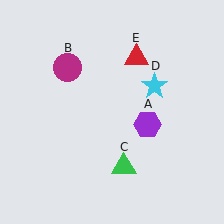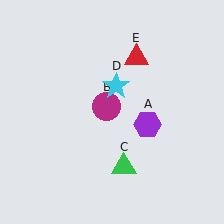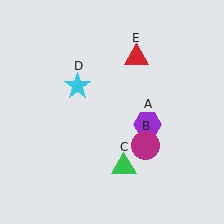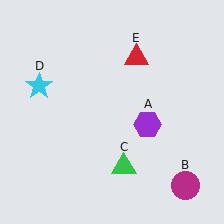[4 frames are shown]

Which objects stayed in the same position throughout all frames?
Purple hexagon (object A) and green triangle (object C) and red triangle (object E) remained stationary.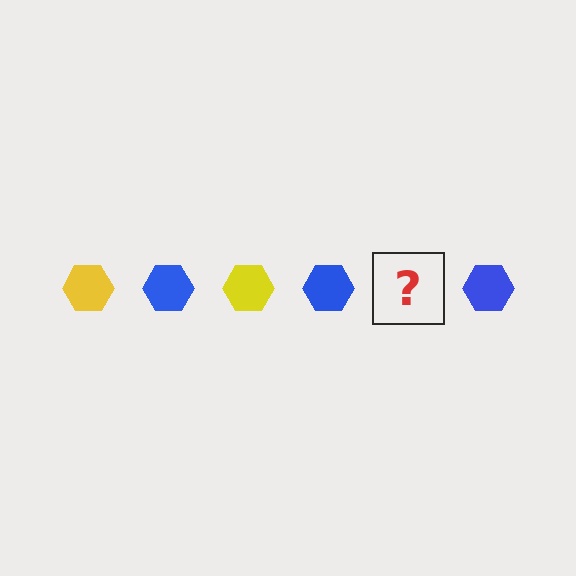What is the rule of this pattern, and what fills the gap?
The rule is that the pattern cycles through yellow, blue hexagons. The gap should be filled with a yellow hexagon.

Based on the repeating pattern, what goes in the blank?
The blank should be a yellow hexagon.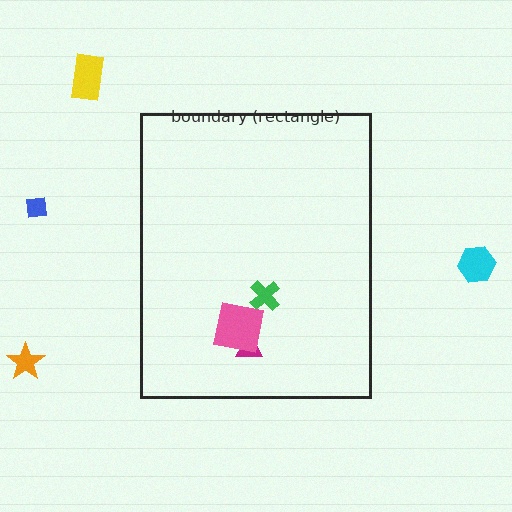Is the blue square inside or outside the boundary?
Outside.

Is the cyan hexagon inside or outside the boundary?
Outside.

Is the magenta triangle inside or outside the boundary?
Inside.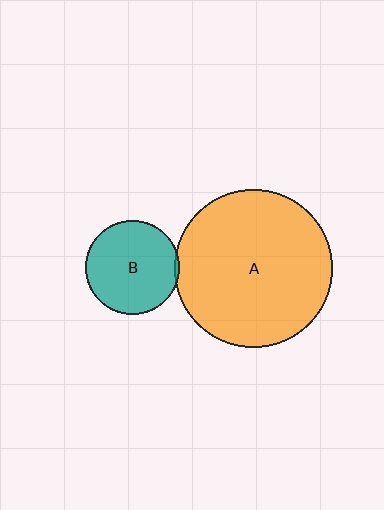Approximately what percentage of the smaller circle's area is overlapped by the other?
Approximately 5%.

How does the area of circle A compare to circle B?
Approximately 2.8 times.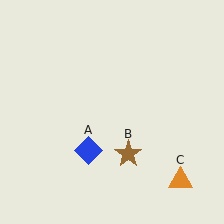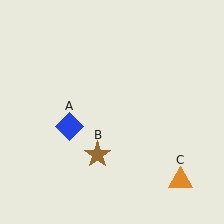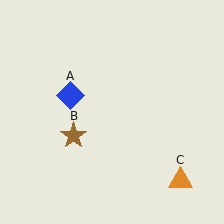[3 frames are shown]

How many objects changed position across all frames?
2 objects changed position: blue diamond (object A), brown star (object B).